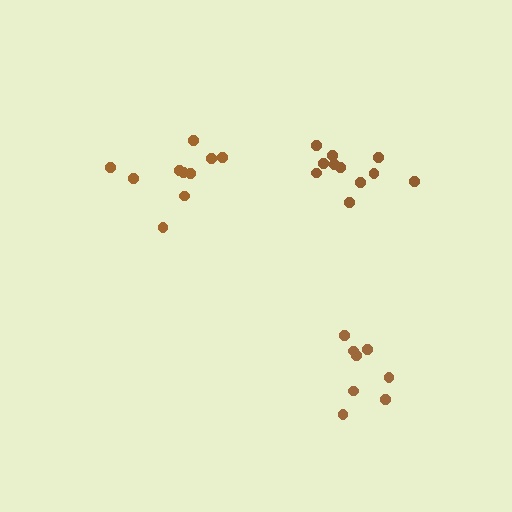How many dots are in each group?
Group 1: 11 dots, Group 2: 8 dots, Group 3: 10 dots (29 total).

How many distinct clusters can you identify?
There are 3 distinct clusters.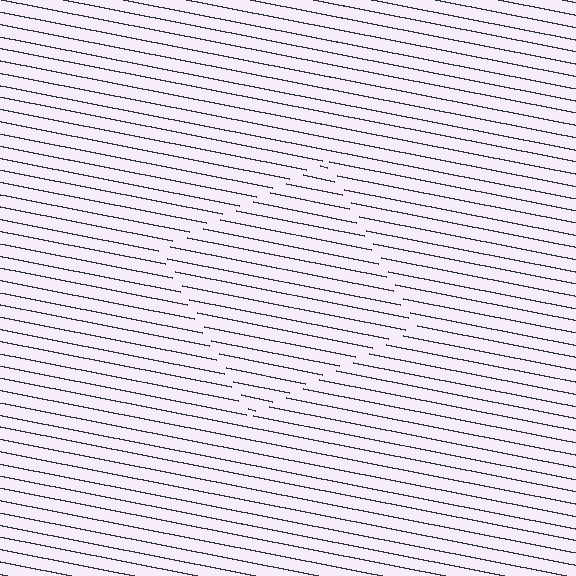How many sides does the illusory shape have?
4 sides — the line-ends trace a square.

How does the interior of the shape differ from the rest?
The interior of the shape contains the same grating, shifted by half a period — the contour is defined by the phase discontinuity where line-ends from the inner and outer gratings abut.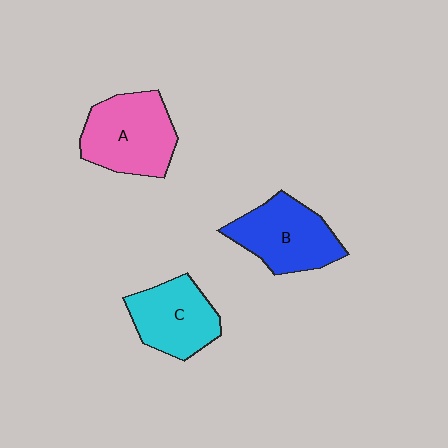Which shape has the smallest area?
Shape C (cyan).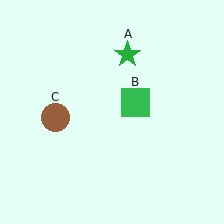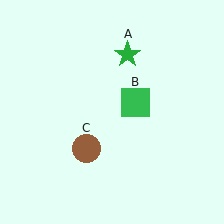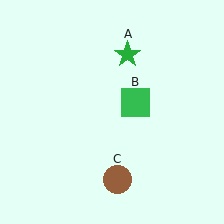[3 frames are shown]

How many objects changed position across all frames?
1 object changed position: brown circle (object C).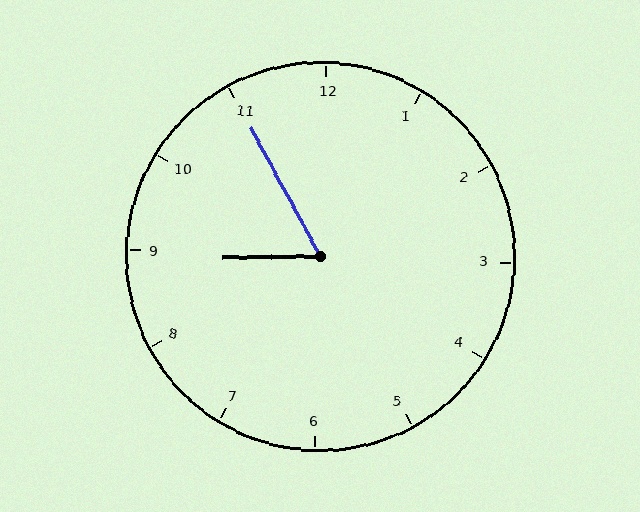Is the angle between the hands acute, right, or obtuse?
It is acute.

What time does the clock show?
8:55.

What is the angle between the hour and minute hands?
Approximately 62 degrees.